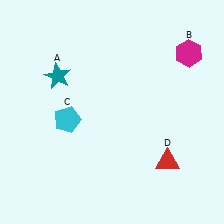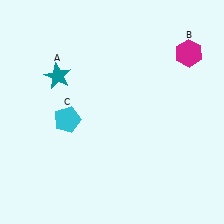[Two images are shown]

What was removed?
The red triangle (D) was removed in Image 2.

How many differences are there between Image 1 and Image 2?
There is 1 difference between the two images.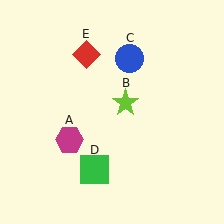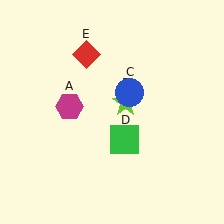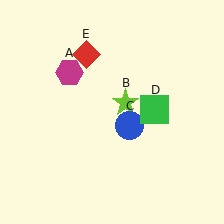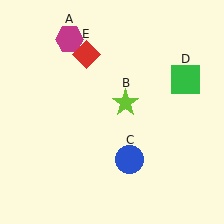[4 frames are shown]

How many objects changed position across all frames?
3 objects changed position: magenta hexagon (object A), blue circle (object C), green square (object D).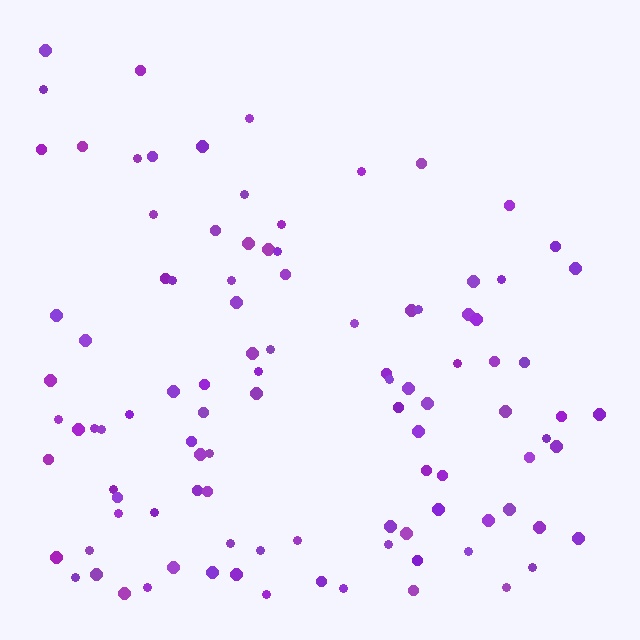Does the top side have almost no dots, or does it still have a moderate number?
Still a moderate number, just noticeably fewer than the bottom.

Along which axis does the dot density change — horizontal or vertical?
Vertical.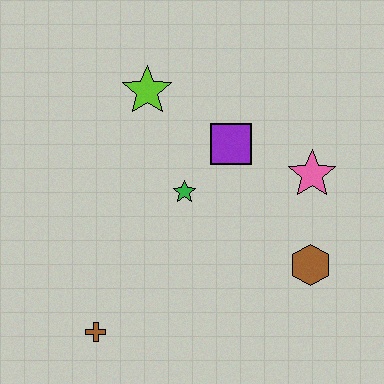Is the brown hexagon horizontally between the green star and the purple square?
No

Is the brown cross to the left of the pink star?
Yes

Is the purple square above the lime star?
No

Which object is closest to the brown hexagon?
The pink star is closest to the brown hexagon.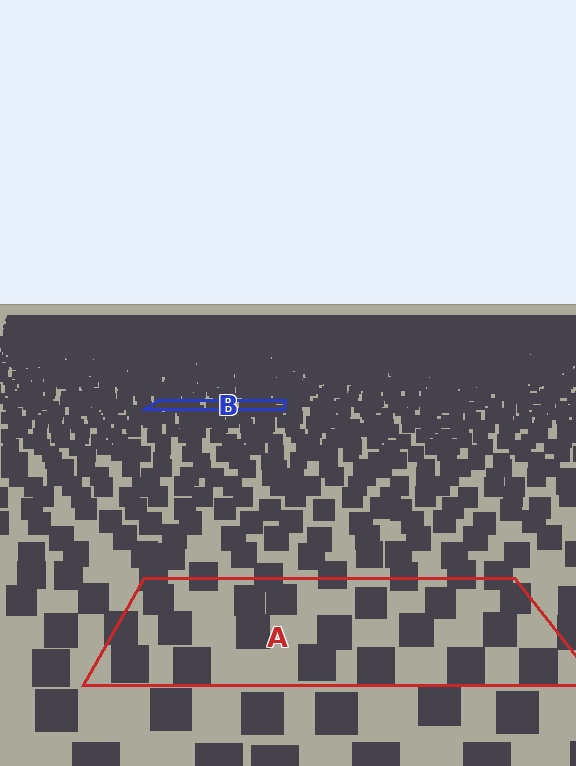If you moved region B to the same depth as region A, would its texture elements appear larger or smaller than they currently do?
They would appear larger. At a closer depth, the same texture elements are projected at a bigger on-screen size.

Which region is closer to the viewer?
Region A is closer. The texture elements there are larger and more spread out.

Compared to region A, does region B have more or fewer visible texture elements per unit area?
Region B has more texture elements per unit area — they are packed more densely because it is farther away.